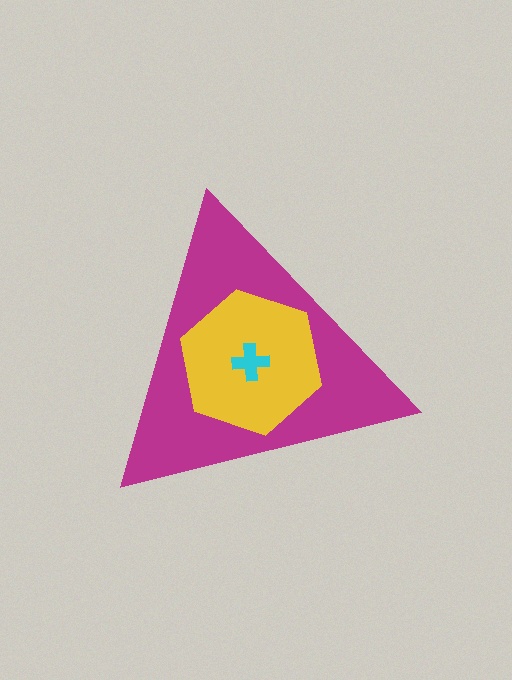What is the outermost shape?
The magenta triangle.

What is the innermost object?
The cyan cross.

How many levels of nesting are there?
3.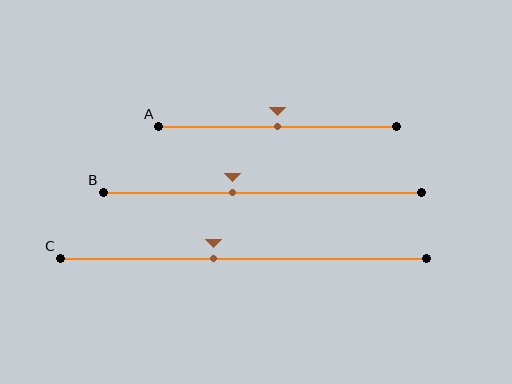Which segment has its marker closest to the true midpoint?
Segment A has its marker closest to the true midpoint.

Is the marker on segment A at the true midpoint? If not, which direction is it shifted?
Yes, the marker on segment A is at the true midpoint.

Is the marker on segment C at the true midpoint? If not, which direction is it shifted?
No, the marker on segment C is shifted to the left by about 8% of the segment length.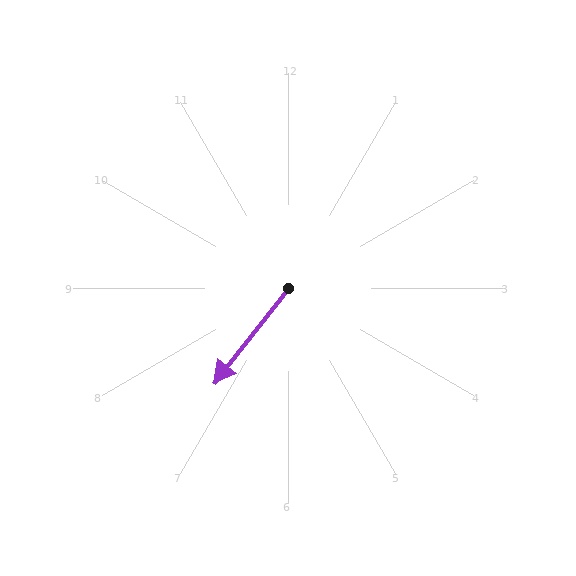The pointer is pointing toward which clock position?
Roughly 7 o'clock.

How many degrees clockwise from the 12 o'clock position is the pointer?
Approximately 218 degrees.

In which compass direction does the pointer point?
Southwest.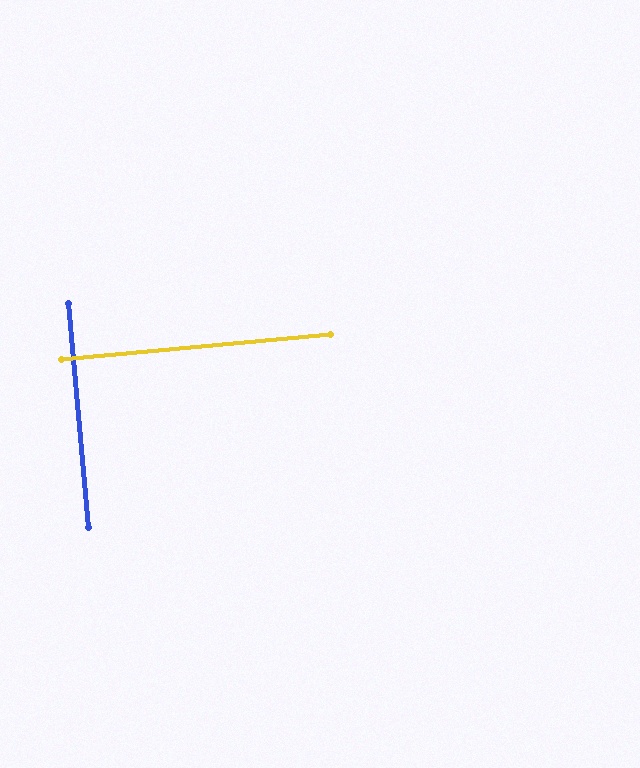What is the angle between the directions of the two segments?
Approximately 90 degrees.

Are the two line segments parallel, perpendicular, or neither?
Perpendicular — they meet at approximately 90°.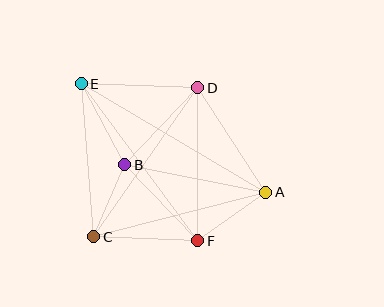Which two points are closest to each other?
Points B and C are closest to each other.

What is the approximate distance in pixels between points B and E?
The distance between B and E is approximately 92 pixels.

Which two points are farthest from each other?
Points A and E are farthest from each other.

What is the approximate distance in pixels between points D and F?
The distance between D and F is approximately 153 pixels.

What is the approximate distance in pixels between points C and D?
The distance between C and D is approximately 182 pixels.